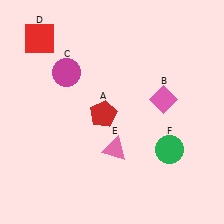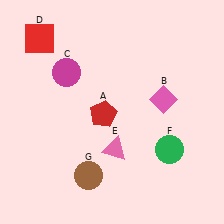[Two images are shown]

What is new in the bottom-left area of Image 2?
A brown circle (G) was added in the bottom-left area of Image 2.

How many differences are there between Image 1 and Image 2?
There is 1 difference between the two images.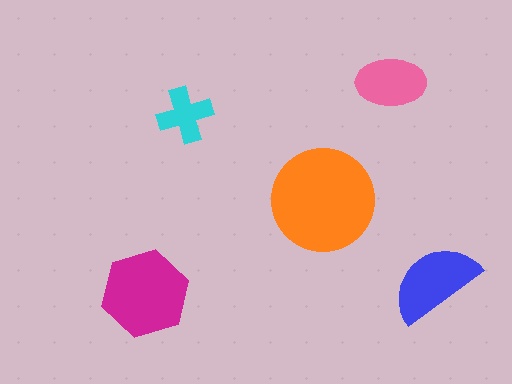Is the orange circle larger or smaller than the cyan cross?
Larger.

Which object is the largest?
The orange circle.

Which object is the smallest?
The cyan cross.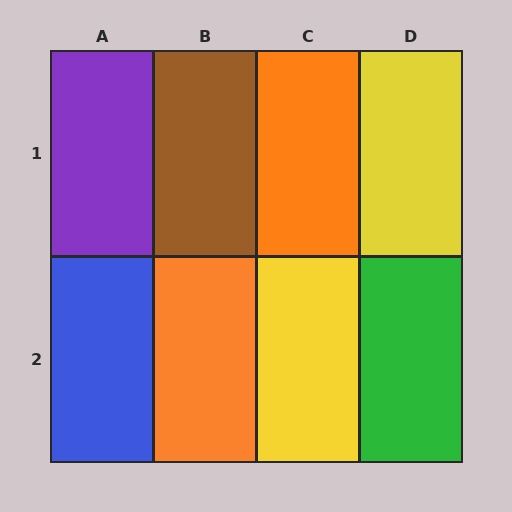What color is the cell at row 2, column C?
Yellow.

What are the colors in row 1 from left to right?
Purple, brown, orange, yellow.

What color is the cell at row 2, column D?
Green.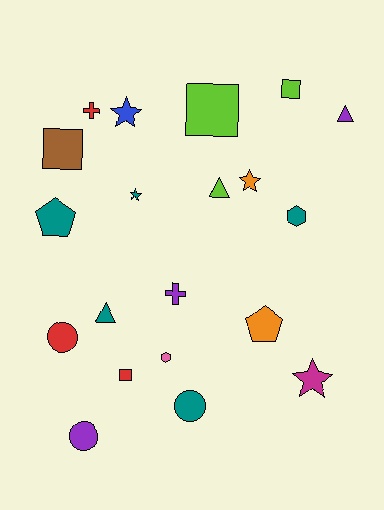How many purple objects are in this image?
There are 3 purple objects.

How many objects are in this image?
There are 20 objects.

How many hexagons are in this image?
There are 2 hexagons.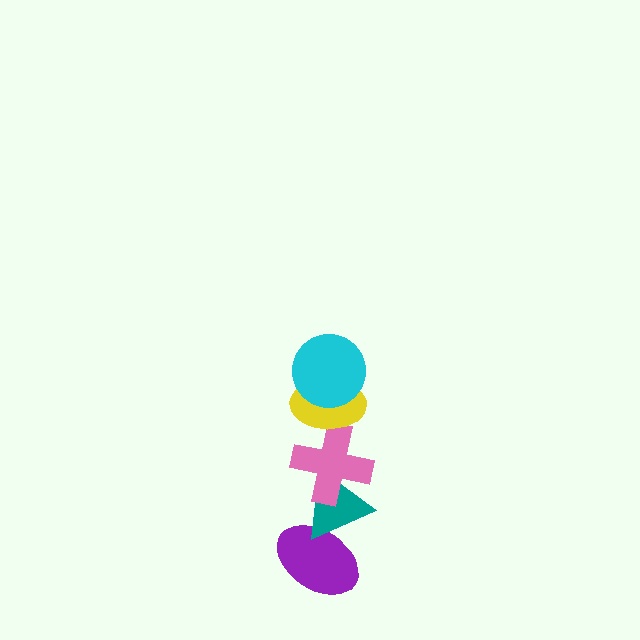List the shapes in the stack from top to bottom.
From top to bottom: the cyan circle, the yellow ellipse, the pink cross, the teal triangle, the purple ellipse.